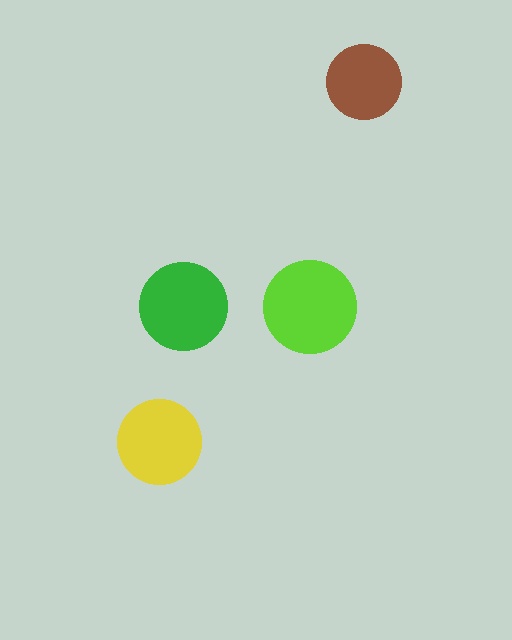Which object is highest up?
The brown circle is topmost.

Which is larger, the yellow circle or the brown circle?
The yellow one.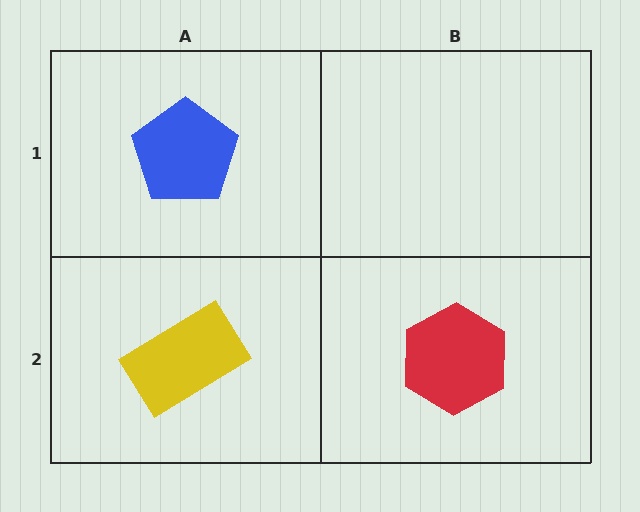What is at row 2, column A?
A yellow rectangle.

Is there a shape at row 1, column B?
No, that cell is empty.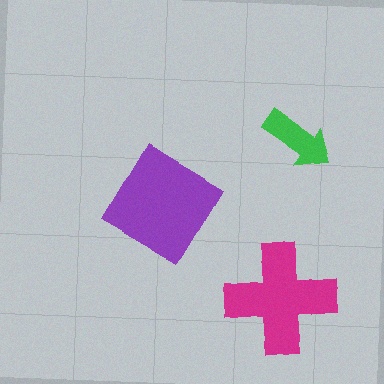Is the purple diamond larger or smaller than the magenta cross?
Larger.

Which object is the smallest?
The green arrow.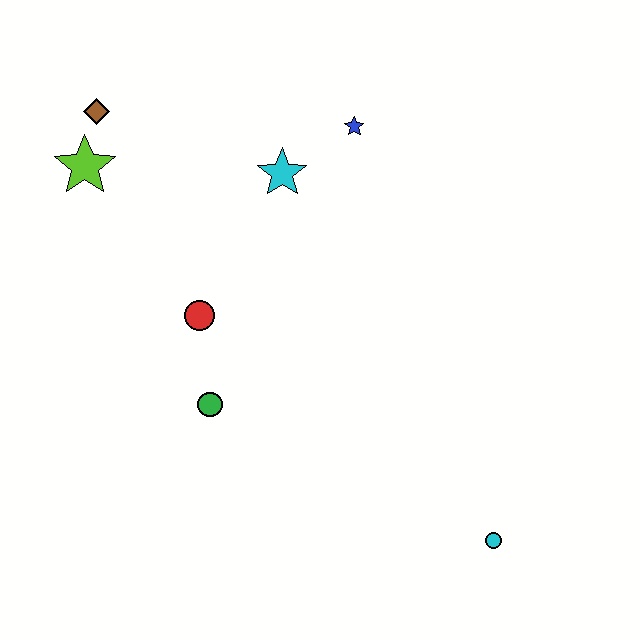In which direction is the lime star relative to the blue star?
The lime star is to the left of the blue star.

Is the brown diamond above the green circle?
Yes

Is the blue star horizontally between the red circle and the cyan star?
No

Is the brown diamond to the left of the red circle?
Yes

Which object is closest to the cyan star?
The blue star is closest to the cyan star.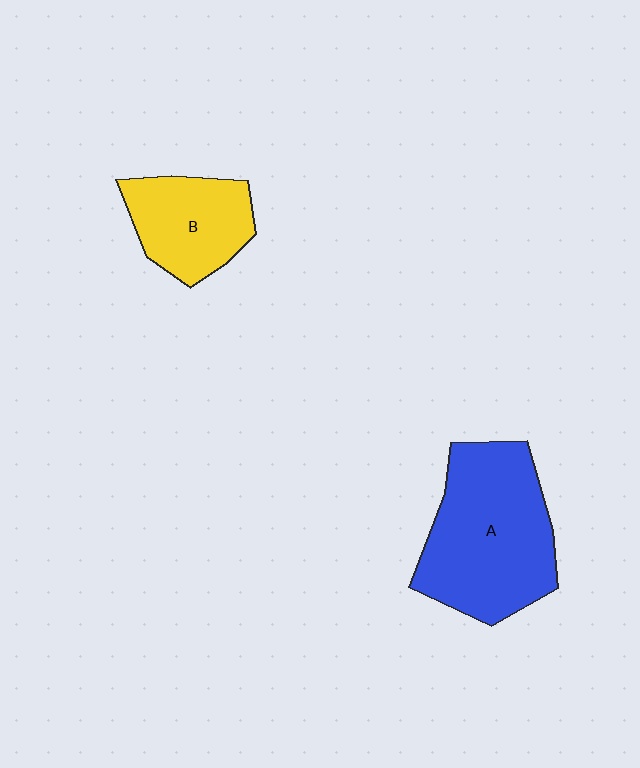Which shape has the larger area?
Shape A (blue).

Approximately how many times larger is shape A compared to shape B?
Approximately 1.8 times.